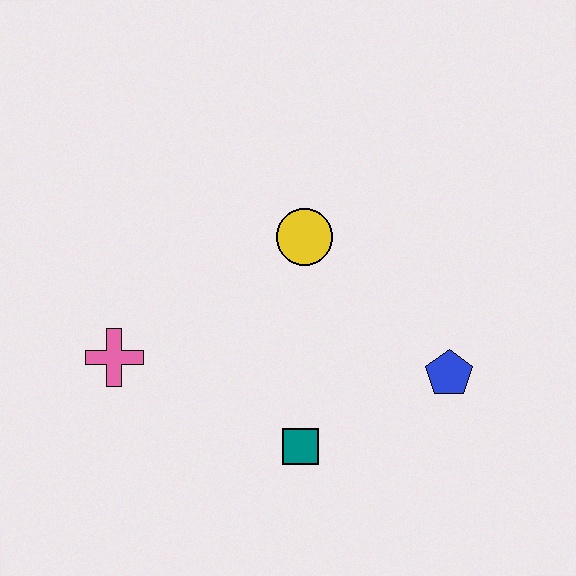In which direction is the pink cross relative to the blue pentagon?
The pink cross is to the left of the blue pentagon.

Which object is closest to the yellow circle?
The blue pentagon is closest to the yellow circle.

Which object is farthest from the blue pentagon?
The pink cross is farthest from the blue pentagon.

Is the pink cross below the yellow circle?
Yes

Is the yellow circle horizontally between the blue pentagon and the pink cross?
Yes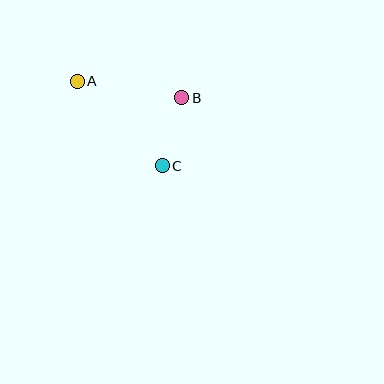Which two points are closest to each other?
Points B and C are closest to each other.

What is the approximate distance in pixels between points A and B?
The distance between A and B is approximately 106 pixels.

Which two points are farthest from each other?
Points A and C are farthest from each other.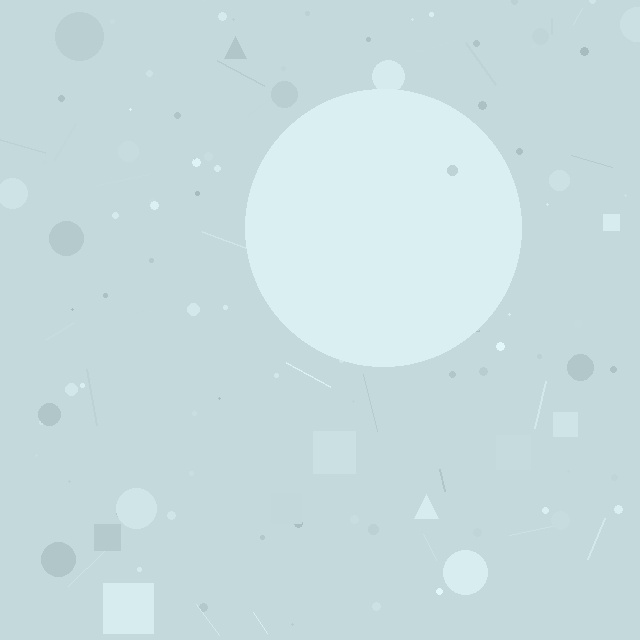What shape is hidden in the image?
A circle is hidden in the image.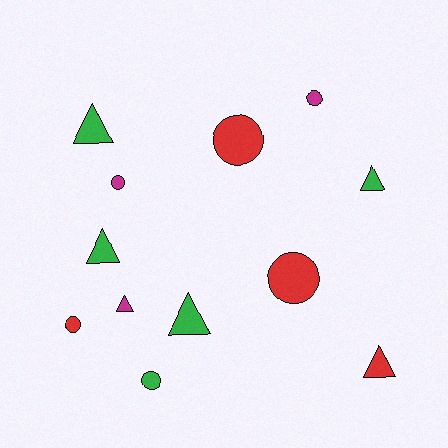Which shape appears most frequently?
Circle, with 6 objects.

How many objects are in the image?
There are 12 objects.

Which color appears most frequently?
Green, with 5 objects.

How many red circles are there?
There are 3 red circles.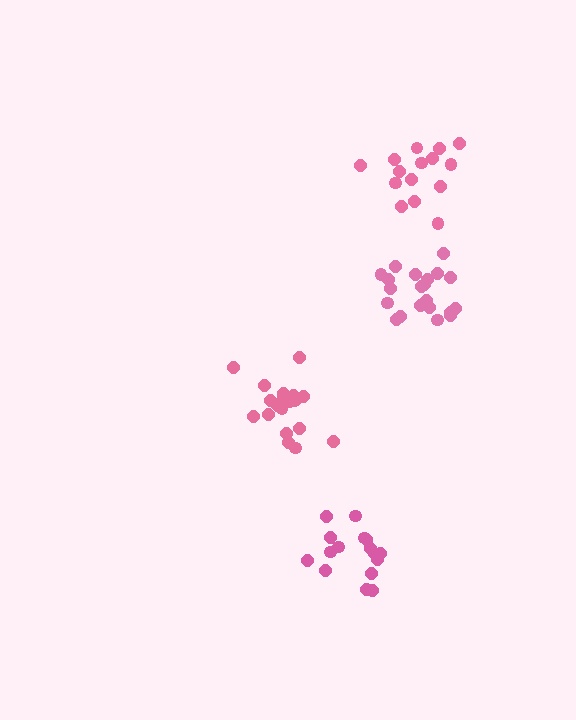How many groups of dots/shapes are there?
There are 4 groups.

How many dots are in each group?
Group 1: 15 dots, Group 2: 16 dots, Group 3: 21 dots, Group 4: 20 dots (72 total).